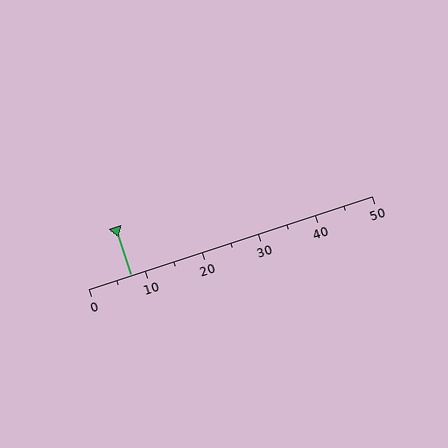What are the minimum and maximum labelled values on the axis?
The axis runs from 0 to 50.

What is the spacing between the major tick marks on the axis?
The major ticks are spaced 10 apart.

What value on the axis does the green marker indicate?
The marker indicates approximately 7.5.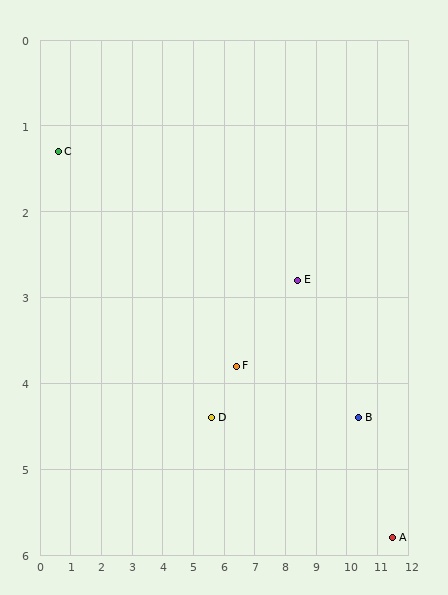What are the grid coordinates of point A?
Point A is at approximately (11.5, 5.8).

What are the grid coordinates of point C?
Point C is at approximately (0.6, 1.3).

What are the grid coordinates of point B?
Point B is at approximately (10.4, 4.4).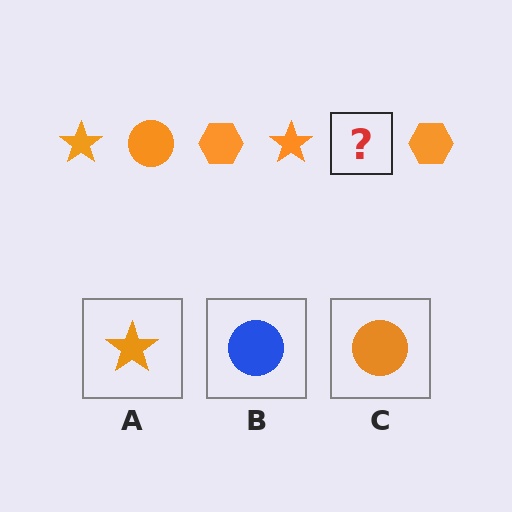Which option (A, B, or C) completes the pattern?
C.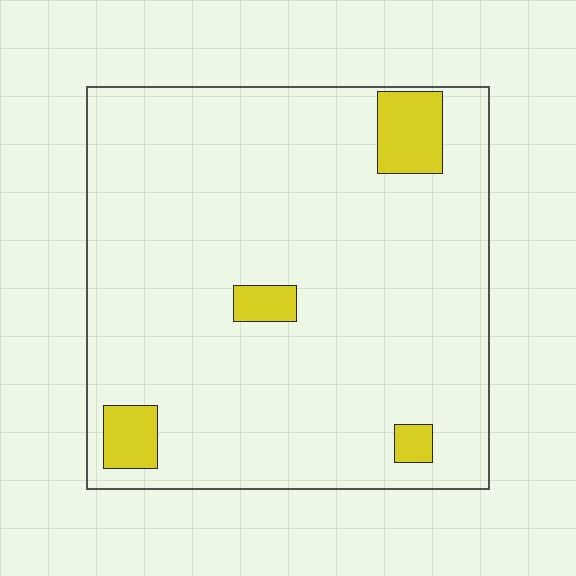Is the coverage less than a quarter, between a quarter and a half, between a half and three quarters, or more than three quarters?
Less than a quarter.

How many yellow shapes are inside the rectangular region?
4.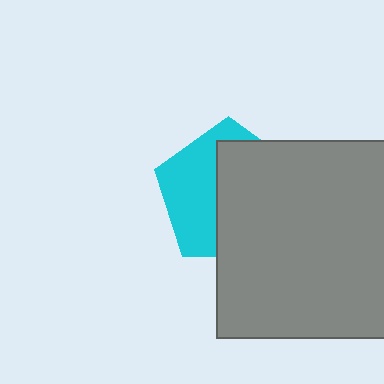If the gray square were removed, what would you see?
You would see the complete cyan pentagon.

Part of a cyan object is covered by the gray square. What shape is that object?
It is a pentagon.